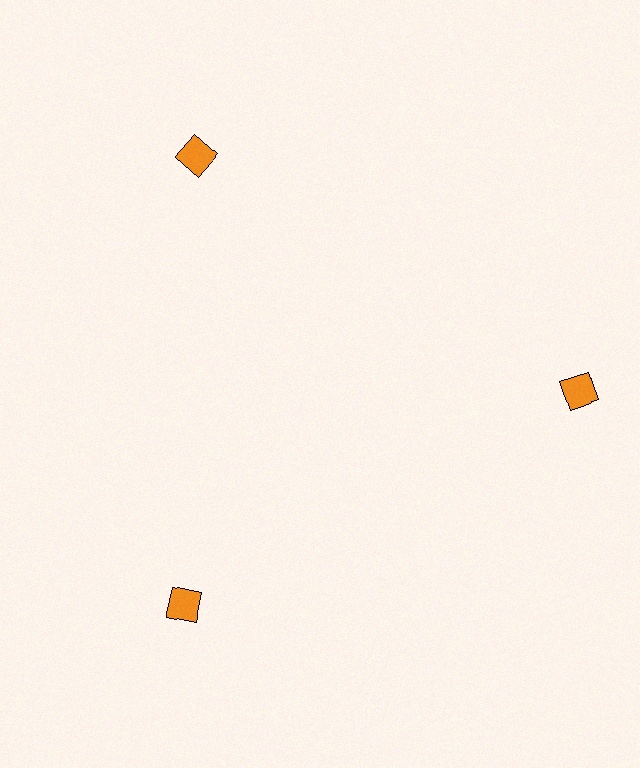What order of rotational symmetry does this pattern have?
This pattern has 3-fold rotational symmetry.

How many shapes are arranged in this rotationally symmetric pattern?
There are 3 shapes, arranged in 3 groups of 1.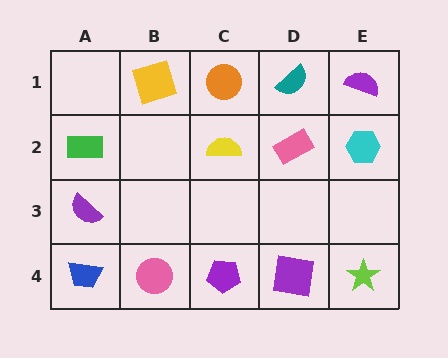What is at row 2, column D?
A pink rectangle.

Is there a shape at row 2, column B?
No, that cell is empty.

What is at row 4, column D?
A purple square.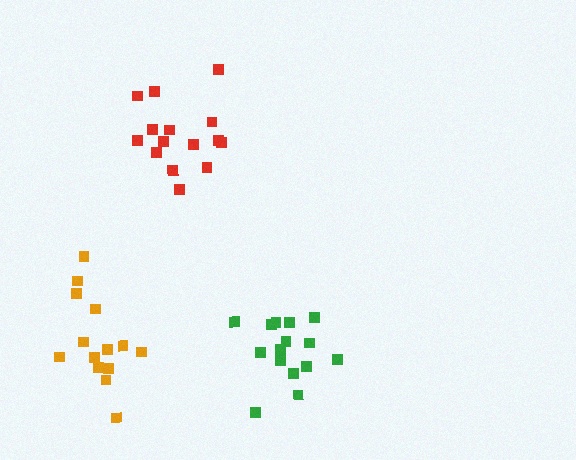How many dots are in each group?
Group 1: 15 dots, Group 2: 15 dots, Group 3: 14 dots (44 total).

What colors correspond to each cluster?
The clusters are colored: red, green, orange.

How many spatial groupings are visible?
There are 3 spatial groupings.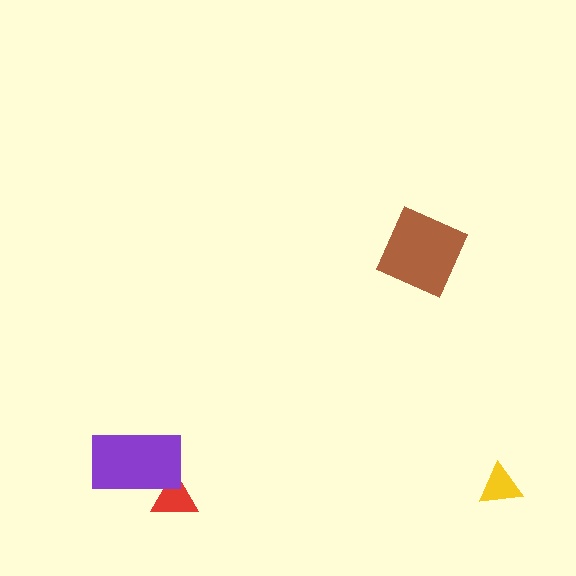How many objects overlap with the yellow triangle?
0 objects overlap with the yellow triangle.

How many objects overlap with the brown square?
0 objects overlap with the brown square.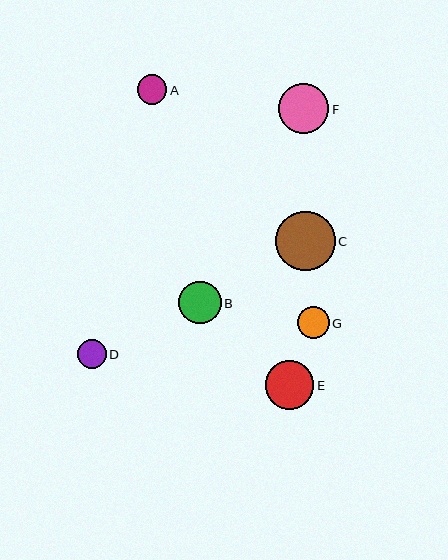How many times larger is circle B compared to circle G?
Circle B is approximately 1.3 times the size of circle G.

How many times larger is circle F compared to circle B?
Circle F is approximately 1.2 times the size of circle B.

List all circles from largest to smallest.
From largest to smallest: C, F, E, B, G, A, D.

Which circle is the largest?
Circle C is the largest with a size of approximately 60 pixels.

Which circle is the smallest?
Circle D is the smallest with a size of approximately 29 pixels.